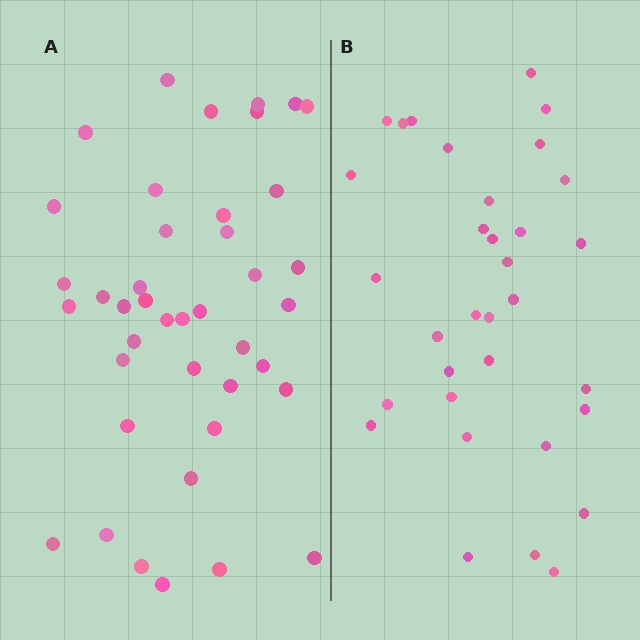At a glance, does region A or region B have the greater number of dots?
Region A (the left region) has more dots.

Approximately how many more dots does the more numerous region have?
Region A has roughly 8 or so more dots than region B.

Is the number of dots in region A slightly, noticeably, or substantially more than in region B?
Region A has only slightly more — the two regions are fairly close. The ratio is roughly 1.2 to 1.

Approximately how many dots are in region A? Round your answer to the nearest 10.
About 40 dots. (The exact count is 41, which rounds to 40.)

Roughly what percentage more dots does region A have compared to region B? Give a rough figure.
About 25% more.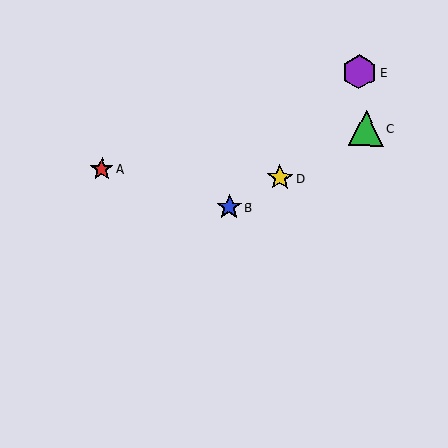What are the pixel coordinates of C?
Object C is at (366, 128).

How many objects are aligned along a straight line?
3 objects (B, C, D) are aligned along a straight line.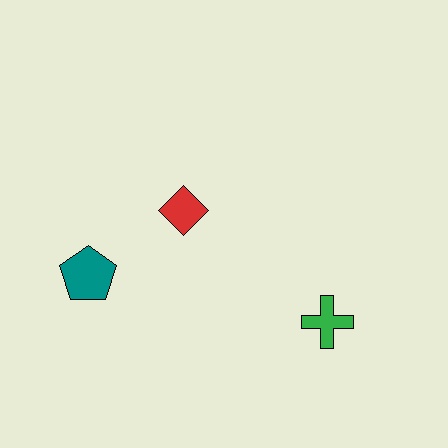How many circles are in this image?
There are no circles.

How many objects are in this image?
There are 3 objects.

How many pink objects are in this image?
There are no pink objects.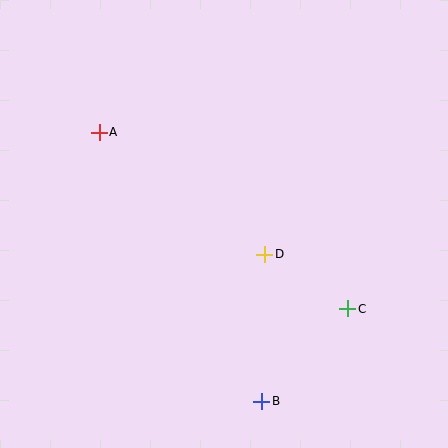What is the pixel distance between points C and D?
The distance between C and D is 99 pixels.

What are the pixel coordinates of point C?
Point C is at (348, 309).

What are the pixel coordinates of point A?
Point A is at (99, 132).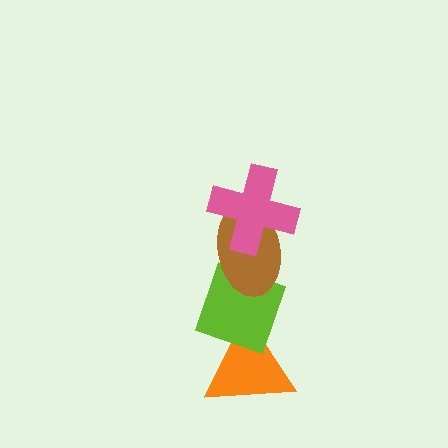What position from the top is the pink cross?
The pink cross is 1st from the top.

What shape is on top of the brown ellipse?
The pink cross is on top of the brown ellipse.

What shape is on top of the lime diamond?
The brown ellipse is on top of the lime diamond.